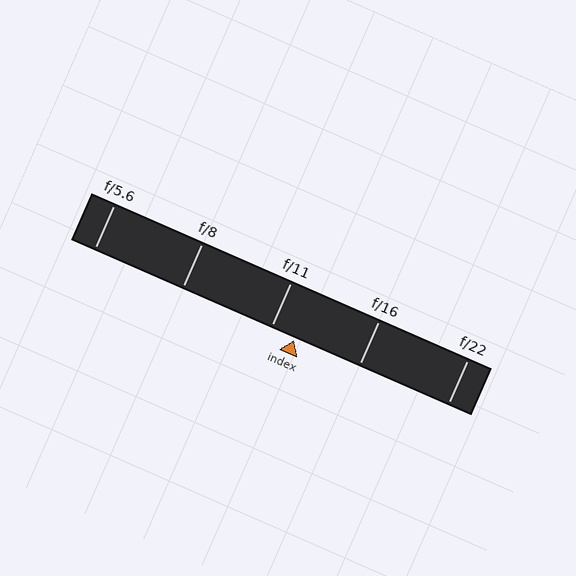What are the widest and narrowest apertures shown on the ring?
The widest aperture shown is f/5.6 and the narrowest is f/22.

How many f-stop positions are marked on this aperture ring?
There are 5 f-stop positions marked.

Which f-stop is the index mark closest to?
The index mark is closest to f/11.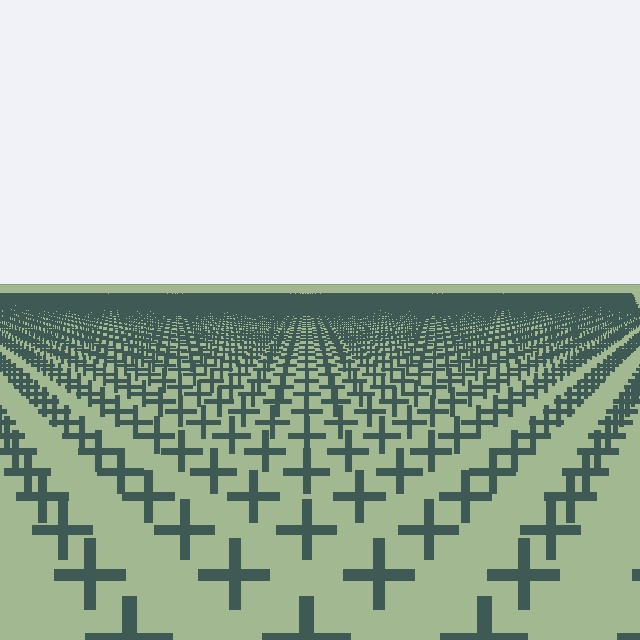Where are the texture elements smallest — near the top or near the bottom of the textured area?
Near the top.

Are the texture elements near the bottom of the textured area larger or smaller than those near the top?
Larger. Near the bottom, elements are closer to the viewer and appear at a bigger on-screen size.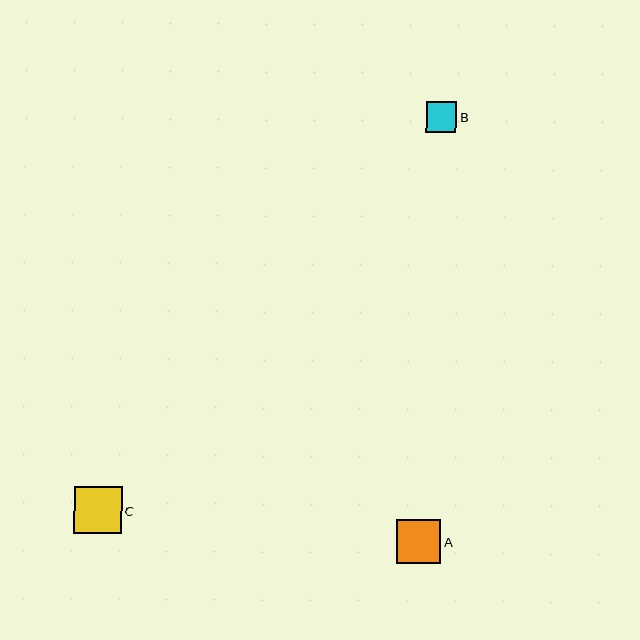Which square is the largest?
Square C is the largest with a size of approximately 48 pixels.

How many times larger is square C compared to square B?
Square C is approximately 1.6 times the size of square B.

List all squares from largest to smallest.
From largest to smallest: C, A, B.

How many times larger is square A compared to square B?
Square A is approximately 1.4 times the size of square B.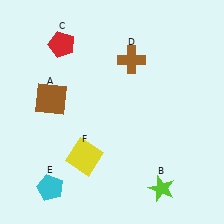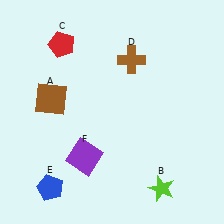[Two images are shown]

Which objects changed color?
E changed from cyan to blue. F changed from yellow to purple.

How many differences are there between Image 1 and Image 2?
There are 2 differences between the two images.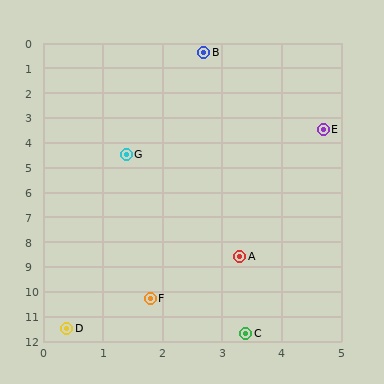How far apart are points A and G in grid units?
Points A and G are about 4.5 grid units apart.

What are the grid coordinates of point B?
Point B is at approximately (2.7, 0.4).